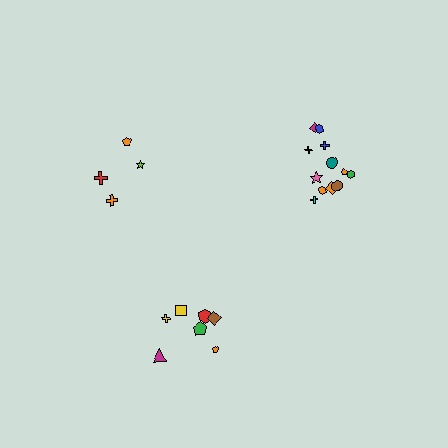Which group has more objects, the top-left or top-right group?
The top-right group.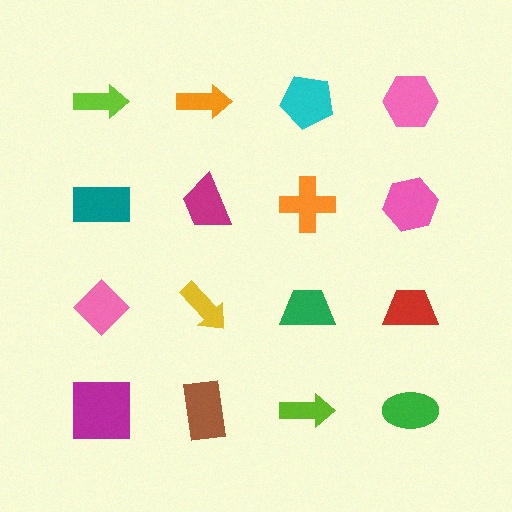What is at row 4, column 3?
A lime arrow.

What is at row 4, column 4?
A green ellipse.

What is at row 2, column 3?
An orange cross.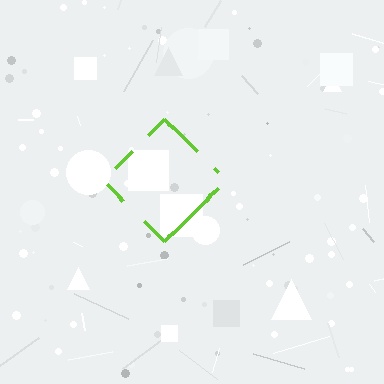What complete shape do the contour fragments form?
The contour fragments form a diamond.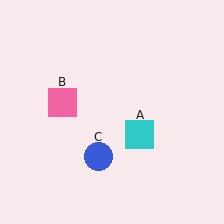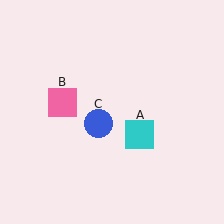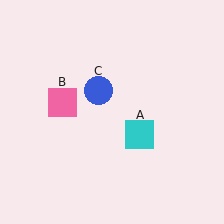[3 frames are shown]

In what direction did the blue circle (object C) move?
The blue circle (object C) moved up.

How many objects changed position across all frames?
1 object changed position: blue circle (object C).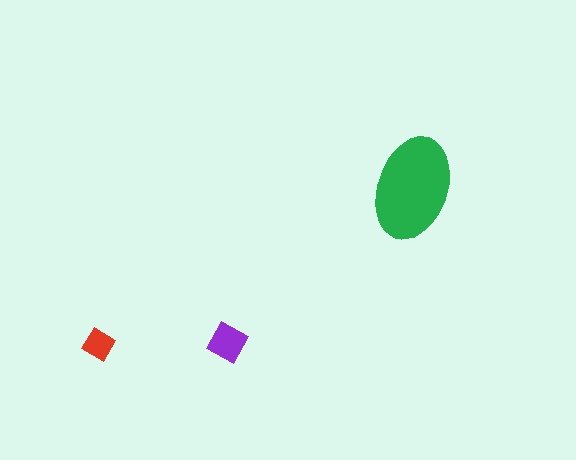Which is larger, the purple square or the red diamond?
The purple square.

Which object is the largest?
The green ellipse.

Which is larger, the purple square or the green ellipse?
The green ellipse.